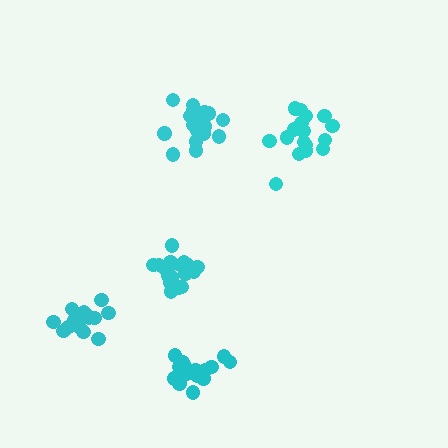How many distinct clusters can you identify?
There are 5 distinct clusters.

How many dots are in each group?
Group 1: 17 dots, Group 2: 18 dots, Group 3: 20 dots, Group 4: 17 dots, Group 5: 18 dots (90 total).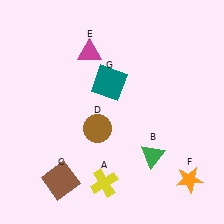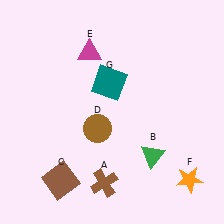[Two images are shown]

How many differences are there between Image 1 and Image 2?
There is 1 difference between the two images.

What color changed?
The cross (A) changed from yellow in Image 1 to brown in Image 2.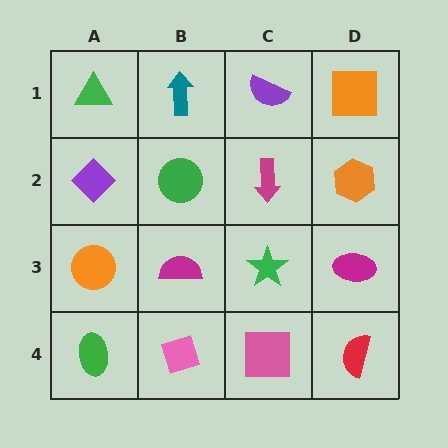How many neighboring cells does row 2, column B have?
4.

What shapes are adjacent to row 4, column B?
A magenta semicircle (row 3, column B), a green ellipse (row 4, column A), a pink square (row 4, column C).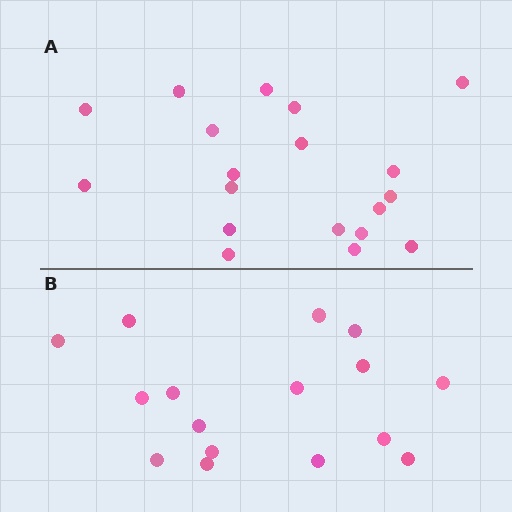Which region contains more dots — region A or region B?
Region A (the top region) has more dots.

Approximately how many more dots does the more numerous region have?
Region A has just a few more — roughly 2 or 3 more dots than region B.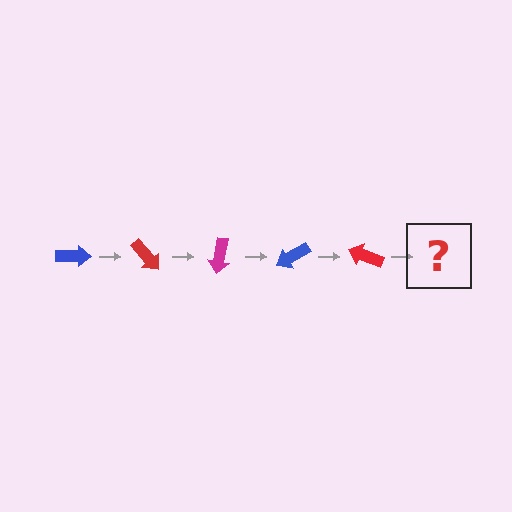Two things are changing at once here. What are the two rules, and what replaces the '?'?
The two rules are that it rotates 50 degrees each step and the color cycles through blue, red, and magenta. The '?' should be a magenta arrow, rotated 250 degrees from the start.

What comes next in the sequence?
The next element should be a magenta arrow, rotated 250 degrees from the start.